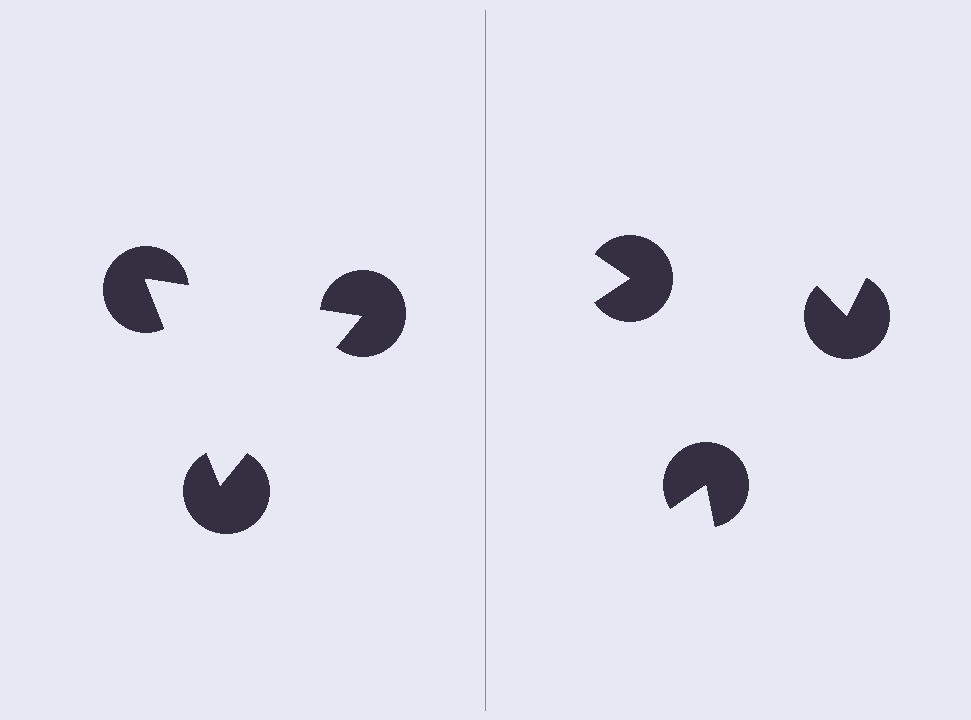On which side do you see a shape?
An illusory triangle appears on the left side. On the right side the wedge cuts are rotated, so no coherent shape forms.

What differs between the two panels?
The pac-man discs are positioned identically on both sides; only the wedge orientations differ. On the left they align to a triangle; on the right they are misaligned.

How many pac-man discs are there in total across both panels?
6 — 3 on each side.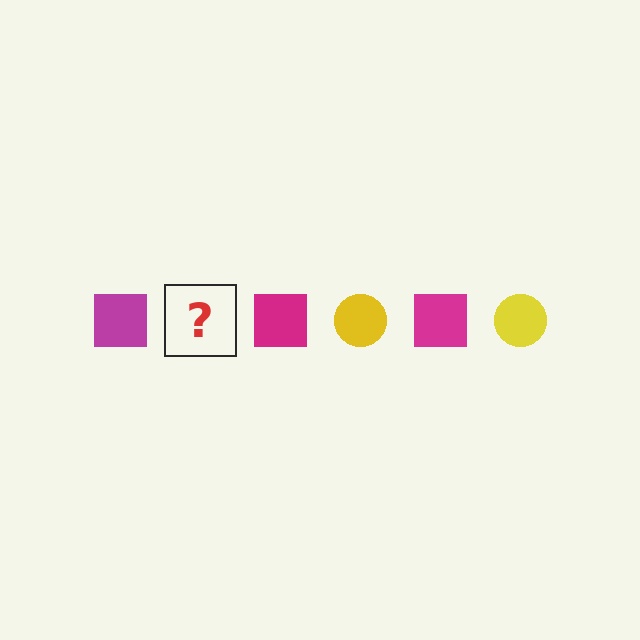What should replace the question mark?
The question mark should be replaced with a yellow circle.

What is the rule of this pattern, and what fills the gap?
The rule is that the pattern alternates between magenta square and yellow circle. The gap should be filled with a yellow circle.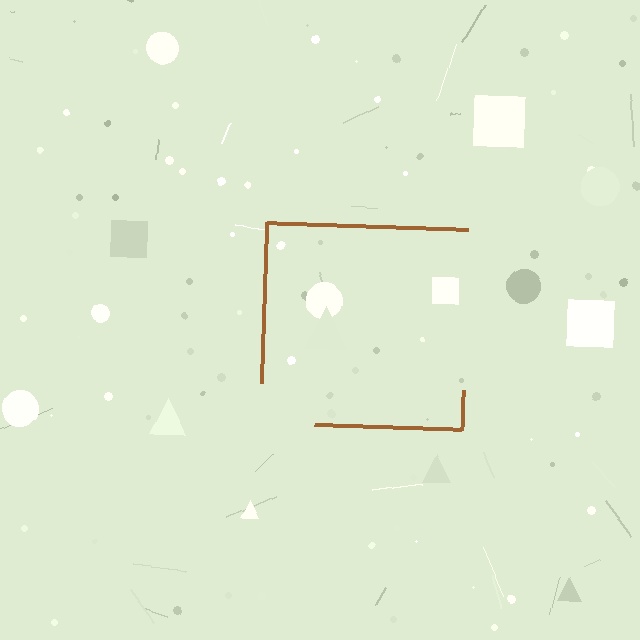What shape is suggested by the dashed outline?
The dashed outline suggests a square.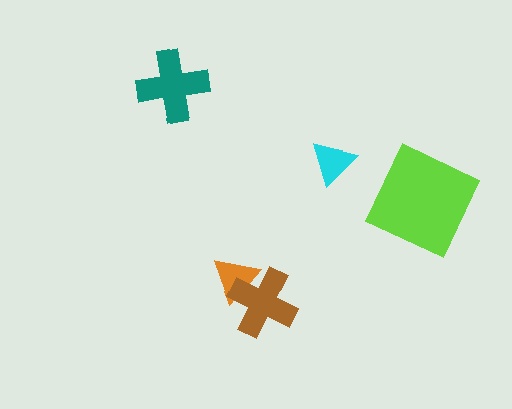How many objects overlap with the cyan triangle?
0 objects overlap with the cyan triangle.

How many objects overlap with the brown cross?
1 object overlaps with the brown cross.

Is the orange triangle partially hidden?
Yes, it is partially covered by another shape.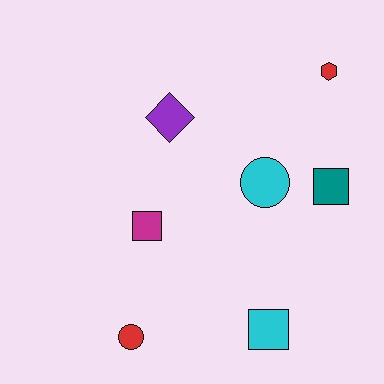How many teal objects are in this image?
There is 1 teal object.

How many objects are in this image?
There are 7 objects.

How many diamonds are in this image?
There is 1 diamond.